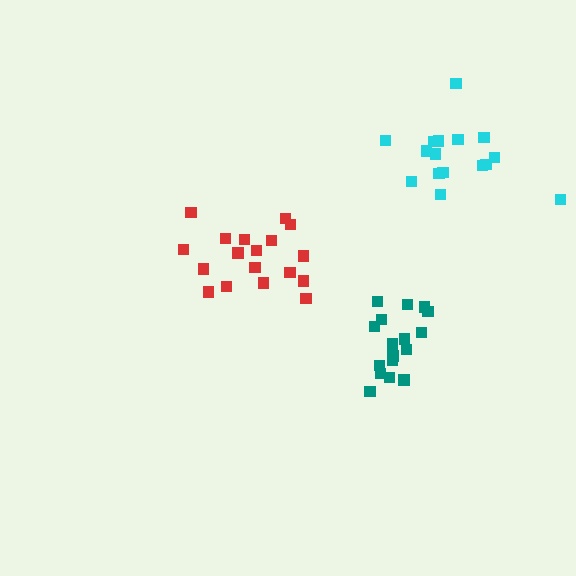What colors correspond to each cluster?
The clusters are colored: teal, red, cyan.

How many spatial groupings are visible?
There are 3 spatial groupings.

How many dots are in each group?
Group 1: 18 dots, Group 2: 18 dots, Group 3: 16 dots (52 total).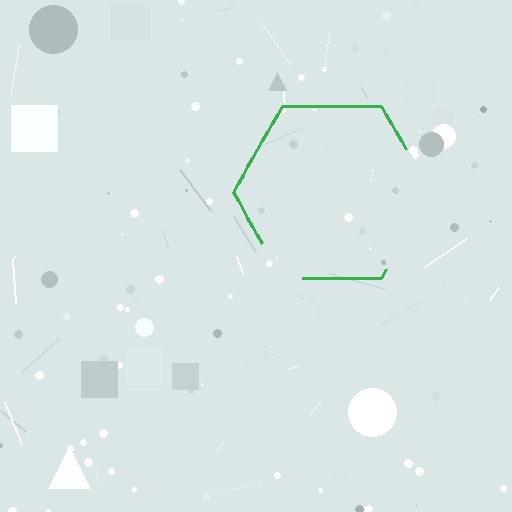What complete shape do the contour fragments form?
The contour fragments form a hexagon.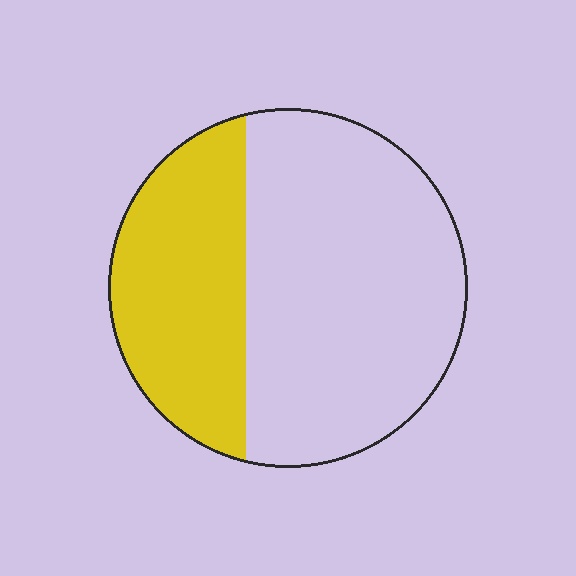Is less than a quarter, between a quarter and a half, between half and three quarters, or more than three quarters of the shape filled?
Between a quarter and a half.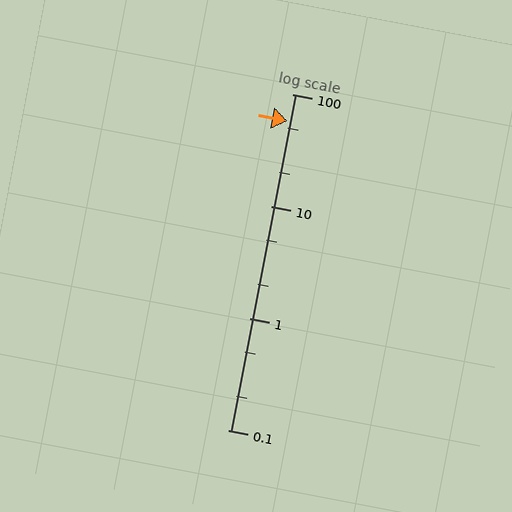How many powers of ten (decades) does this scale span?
The scale spans 3 decades, from 0.1 to 100.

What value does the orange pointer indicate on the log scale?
The pointer indicates approximately 57.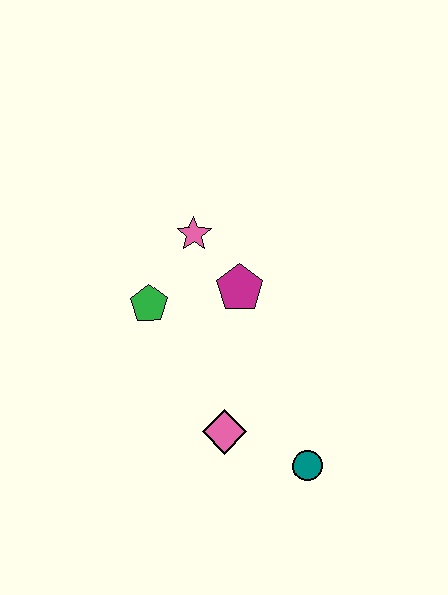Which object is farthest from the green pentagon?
The teal circle is farthest from the green pentagon.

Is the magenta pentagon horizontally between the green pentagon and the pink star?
No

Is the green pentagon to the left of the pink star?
Yes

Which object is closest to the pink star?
The magenta pentagon is closest to the pink star.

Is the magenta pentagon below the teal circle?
No